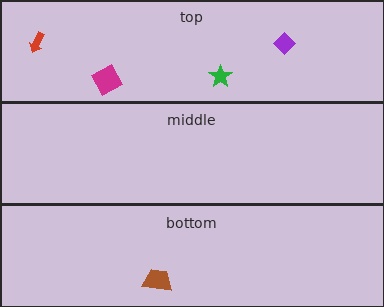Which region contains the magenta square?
The top region.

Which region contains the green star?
The top region.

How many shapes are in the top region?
4.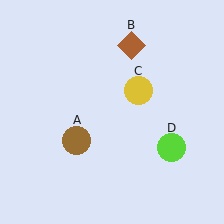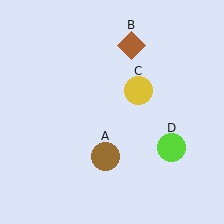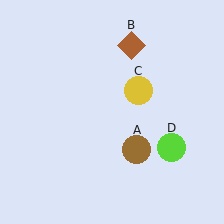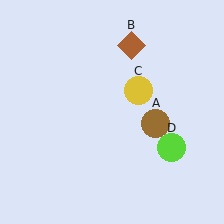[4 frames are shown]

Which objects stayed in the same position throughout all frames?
Brown diamond (object B) and yellow circle (object C) and lime circle (object D) remained stationary.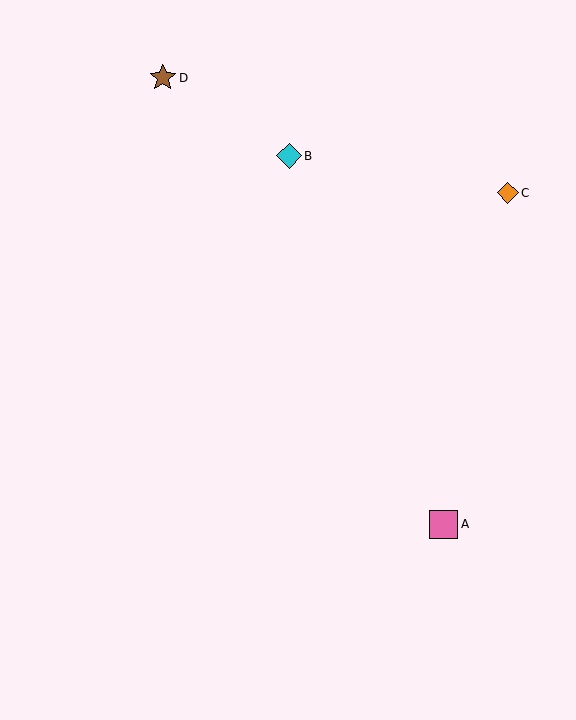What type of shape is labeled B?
Shape B is a cyan diamond.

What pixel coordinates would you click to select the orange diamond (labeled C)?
Click at (508, 193) to select the orange diamond C.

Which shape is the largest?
The pink square (labeled A) is the largest.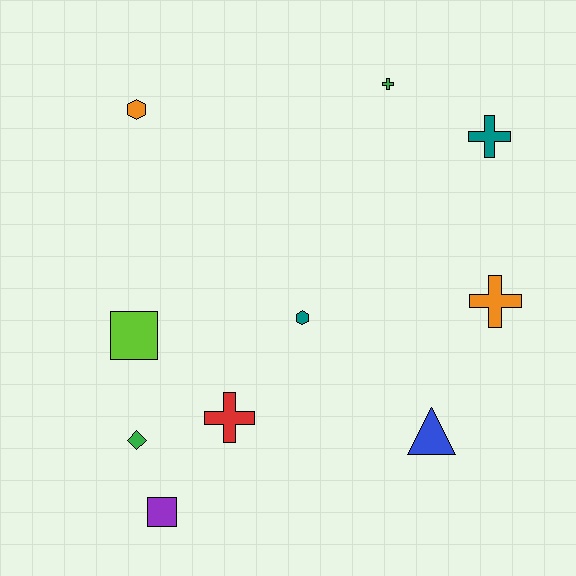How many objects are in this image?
There are 10 objects.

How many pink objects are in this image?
There are no pink objects.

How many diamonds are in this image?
There is 1 diamond.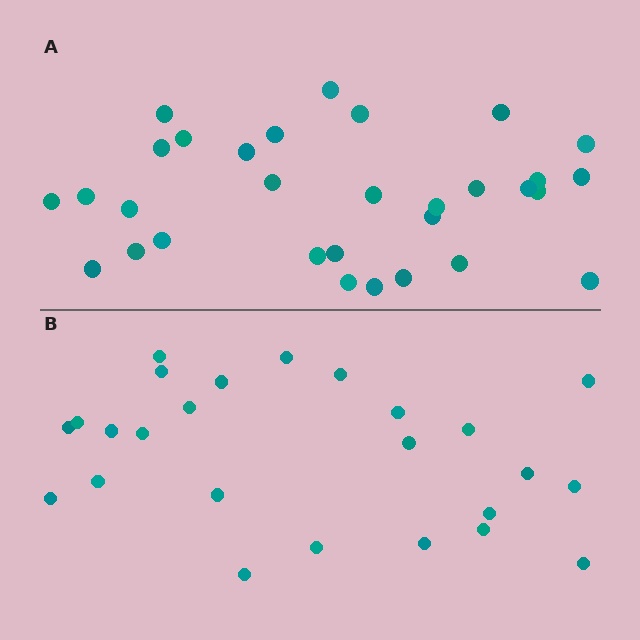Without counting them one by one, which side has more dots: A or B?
Region A (the top region) has more dots.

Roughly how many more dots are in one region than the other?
Region A has about 6 more dots than region B.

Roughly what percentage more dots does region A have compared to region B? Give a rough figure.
About 25% more.